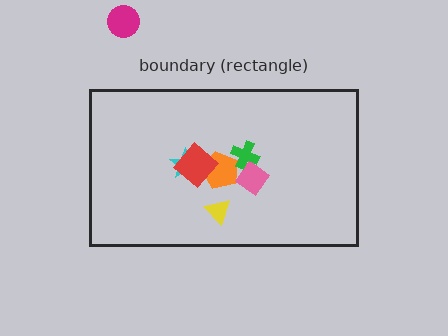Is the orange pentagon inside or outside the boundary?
Inside.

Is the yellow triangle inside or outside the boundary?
Inside.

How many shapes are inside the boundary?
6 inside, 1 outside.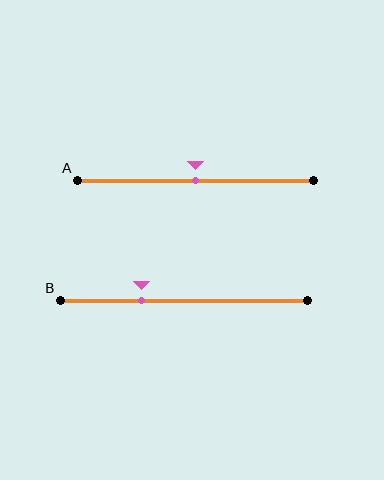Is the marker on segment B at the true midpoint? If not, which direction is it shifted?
No, the marker on segment B is shifted to the left by about 17% of the segment length.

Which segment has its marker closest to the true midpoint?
Segment A has its marker closest to the true midpoint.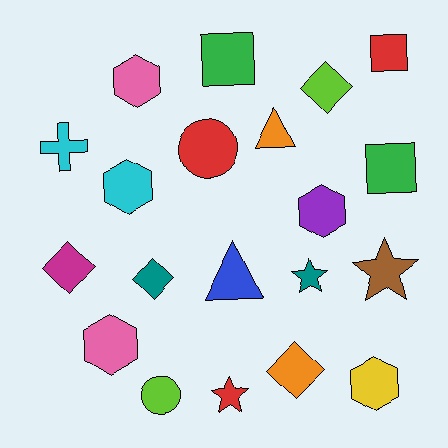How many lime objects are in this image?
There are 2 lime objects.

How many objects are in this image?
There are 20 objects.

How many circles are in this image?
There are 2 circles.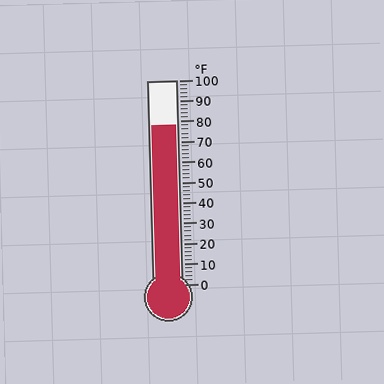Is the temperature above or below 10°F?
The temperature is above 10°F.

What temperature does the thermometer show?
The thermometer shows approximately 78°F.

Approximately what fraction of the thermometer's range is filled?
The thermometer is filled to approximately 80% of its range.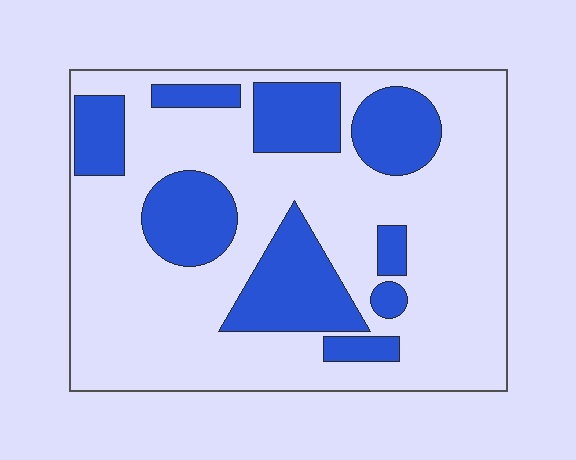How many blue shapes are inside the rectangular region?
9.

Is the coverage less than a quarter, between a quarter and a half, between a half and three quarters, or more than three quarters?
Between a quarter and a half.